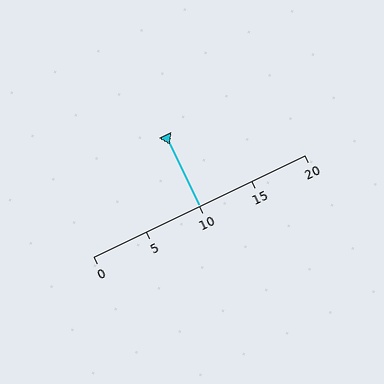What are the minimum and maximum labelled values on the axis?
The axis runs from 0 to 20.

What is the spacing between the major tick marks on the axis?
The major ticks are spaced 5 apart.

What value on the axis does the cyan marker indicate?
The marker indicates approximately 10.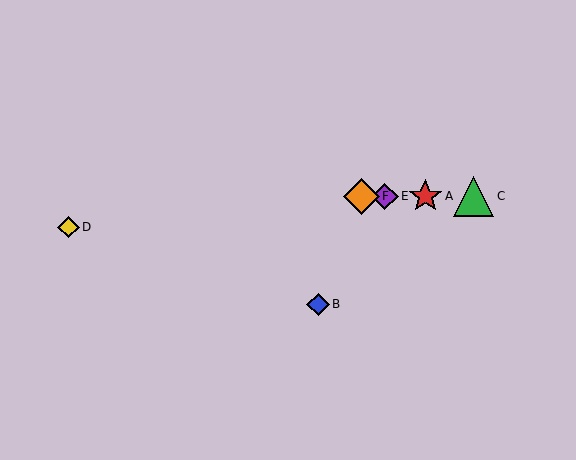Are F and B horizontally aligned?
No, F is at y≈196 and B is at y≈304.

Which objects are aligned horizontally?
Objects A, C, E, F are aligned horizontally.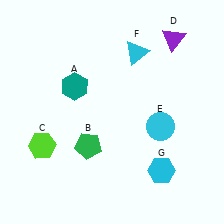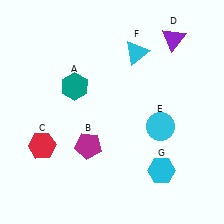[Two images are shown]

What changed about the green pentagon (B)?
In Image 1, B is green. In Image 2, it changed to magenta.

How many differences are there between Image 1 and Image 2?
There are 2 differences between the two images.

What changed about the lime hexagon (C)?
In Image 1, C is lime. In Image 2, it changed to red.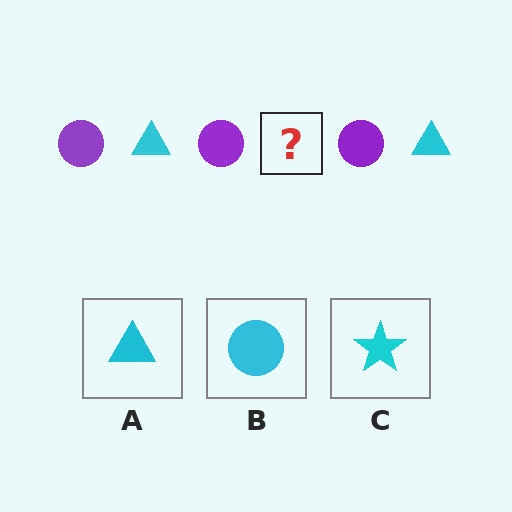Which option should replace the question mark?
Option A.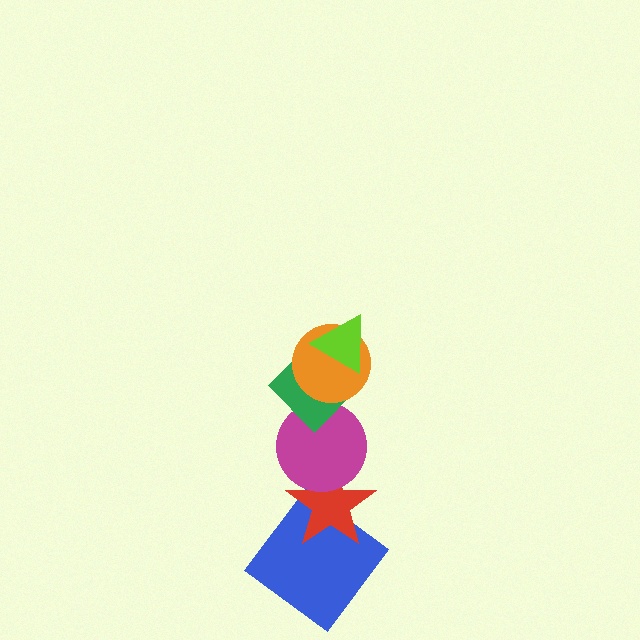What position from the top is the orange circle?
The orange circle is 2nd from the top.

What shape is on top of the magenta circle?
The green diamond is on top of the magenta circle.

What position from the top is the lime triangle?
The lime triangle is 1st from the top.